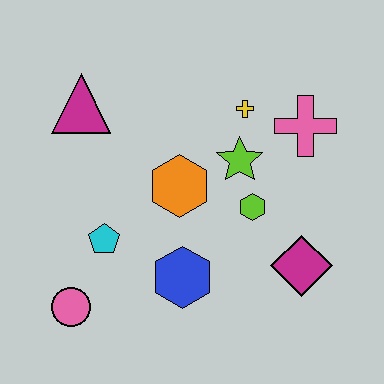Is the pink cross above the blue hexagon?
Yes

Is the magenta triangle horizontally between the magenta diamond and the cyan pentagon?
No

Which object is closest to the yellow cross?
The lime star is closest to the yellow cross.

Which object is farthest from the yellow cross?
The pink circle is farthest from the yellow cross.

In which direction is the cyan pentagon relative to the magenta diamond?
The cyan pentagon is to the left of the magenta diamond.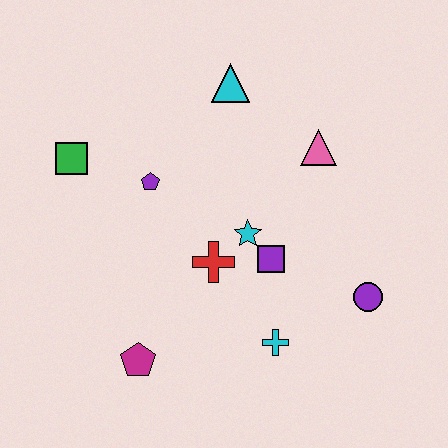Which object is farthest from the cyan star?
The green square is farthest from the cyan star.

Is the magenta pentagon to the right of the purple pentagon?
No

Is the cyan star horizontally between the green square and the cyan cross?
Yes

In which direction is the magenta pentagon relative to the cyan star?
The magenta pentagon is below the cyan star.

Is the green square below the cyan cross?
No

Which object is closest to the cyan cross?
The purple square is closest to the cyan cross.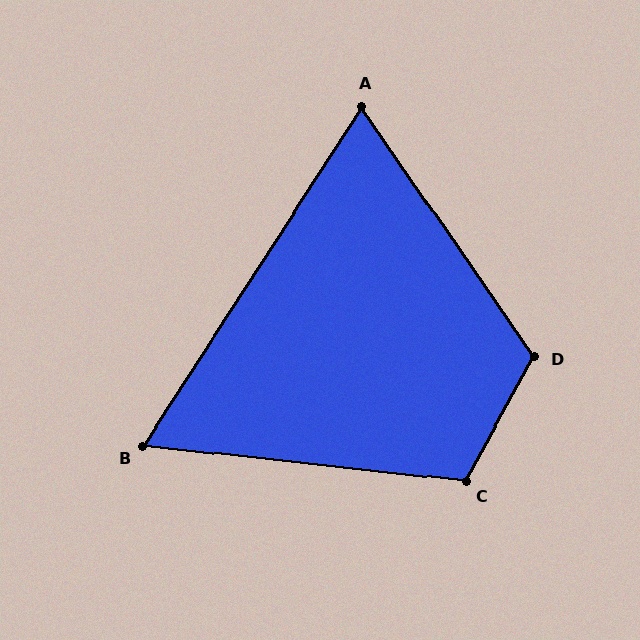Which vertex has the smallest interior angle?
B, at approximately 63 degrees.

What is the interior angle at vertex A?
Approximately 68 degrees (acute).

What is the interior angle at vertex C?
Approximately 112 degrees (obtuse).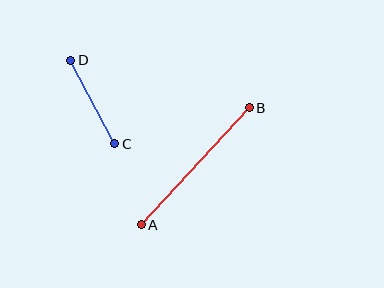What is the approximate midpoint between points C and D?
The midpoint is at approximately (93, 102) pixels.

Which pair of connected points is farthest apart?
Points A and B are farthest apart.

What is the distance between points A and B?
The distance is approximately 159 pixels.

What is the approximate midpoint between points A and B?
The midpoint is at approximately (195, 166) pixels.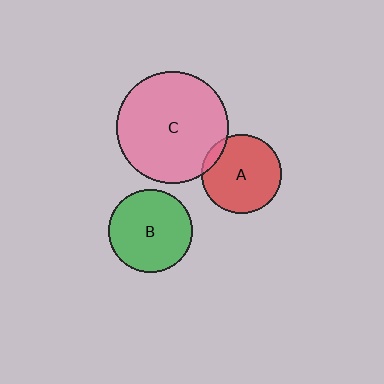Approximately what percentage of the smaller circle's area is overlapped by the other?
Approximately 5%.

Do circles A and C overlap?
Yes.